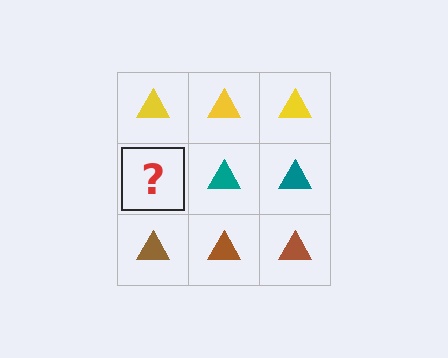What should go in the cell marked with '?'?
The missing cell should contain a teal triangle.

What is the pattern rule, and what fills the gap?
The rule is that each row has a consistent color. The gap should be filled with a teal triangle.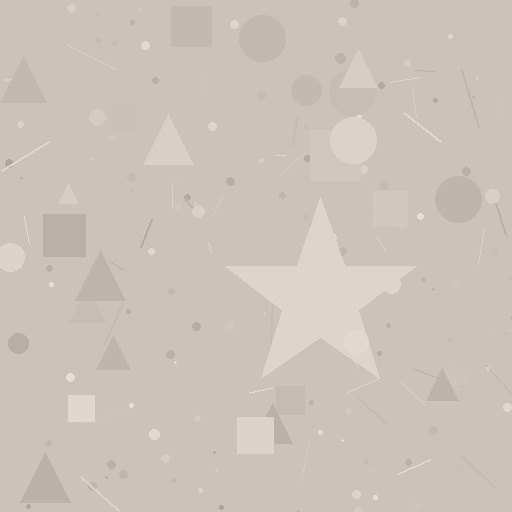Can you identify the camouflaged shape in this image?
The camouflaged shape is a star.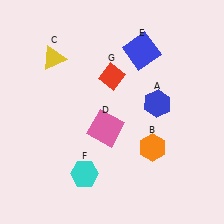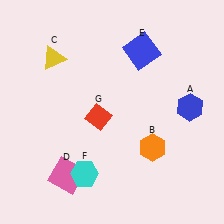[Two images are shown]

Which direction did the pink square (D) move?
The pink square (D) moved down.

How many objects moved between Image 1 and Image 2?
3 objects moved between the two images.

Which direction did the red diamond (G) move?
The red diamond (G) moved down.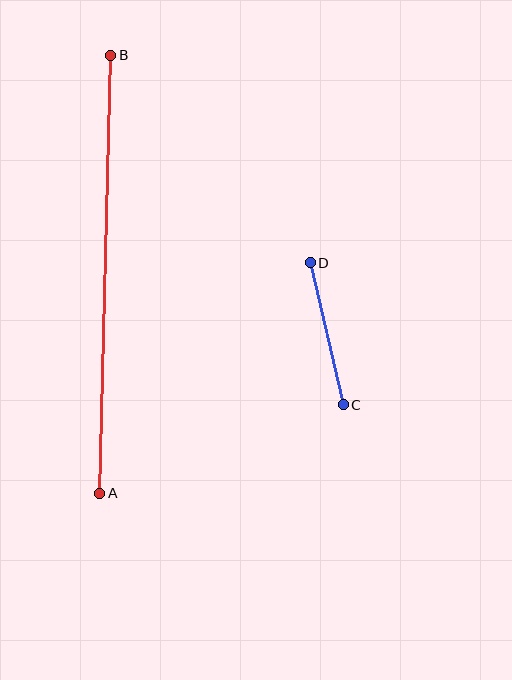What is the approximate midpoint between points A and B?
The midpoint is at approximately (105, 274) pixels.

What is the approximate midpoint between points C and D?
The midpoint is at approximately (327, 334) pixels.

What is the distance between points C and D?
The distance is approximately 146 pixels.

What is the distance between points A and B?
The distance is approximately 438 pixels.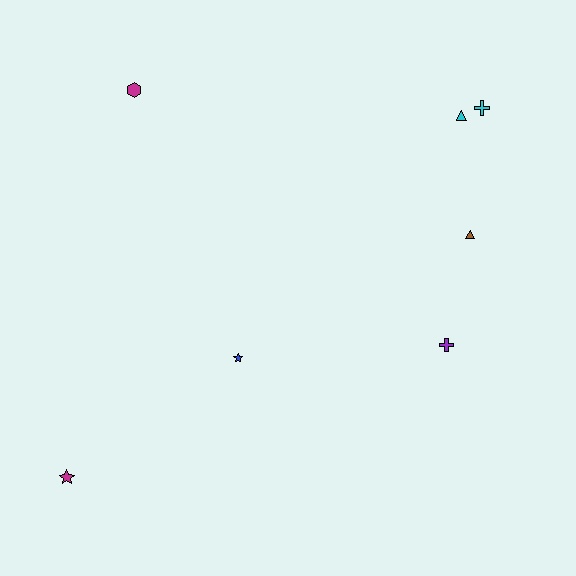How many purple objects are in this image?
There is 1 purple object.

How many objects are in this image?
There are 7 objects.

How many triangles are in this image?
There are 2 triangles.